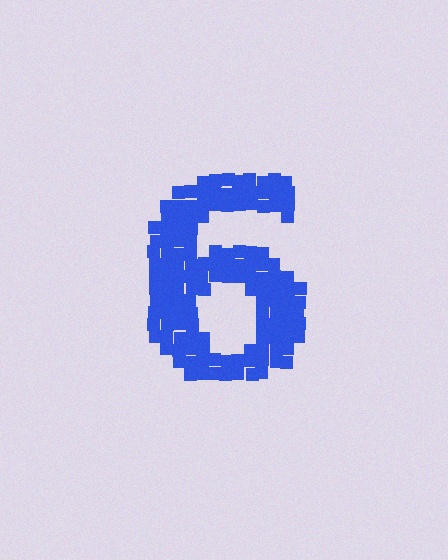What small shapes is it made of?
It is made of small squares.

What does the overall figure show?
The overall figure shows the digit 6.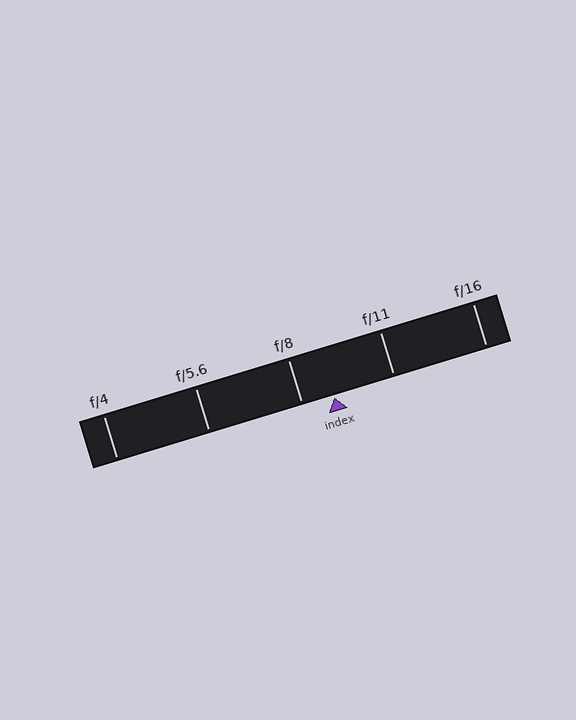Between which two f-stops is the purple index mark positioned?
The index mark is between f/8 and f/11.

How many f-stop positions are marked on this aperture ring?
There are 5 f-stop positions marked.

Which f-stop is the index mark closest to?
The index mark is closest to f/8.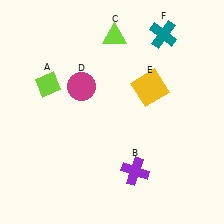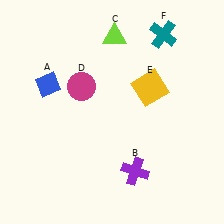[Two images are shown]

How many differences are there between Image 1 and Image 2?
There is 1 difference between the two images.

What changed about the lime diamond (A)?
In Image 1, A is lime. In Image 2, it changed to blue.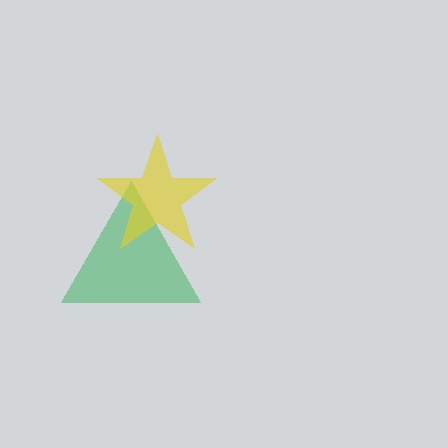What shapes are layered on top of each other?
The layered shapes are: a green triangle, a yellow star.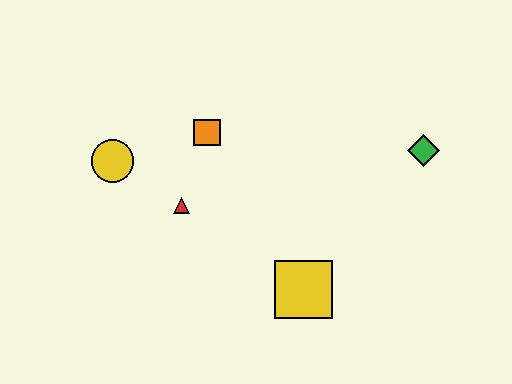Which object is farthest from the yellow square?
The yellow circle is farthest from the yellow square.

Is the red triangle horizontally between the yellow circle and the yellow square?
Yes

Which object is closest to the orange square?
The red triangle is closest to the orange square.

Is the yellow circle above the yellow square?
Yes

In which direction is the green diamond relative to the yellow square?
The green diamond is above the yellow square.